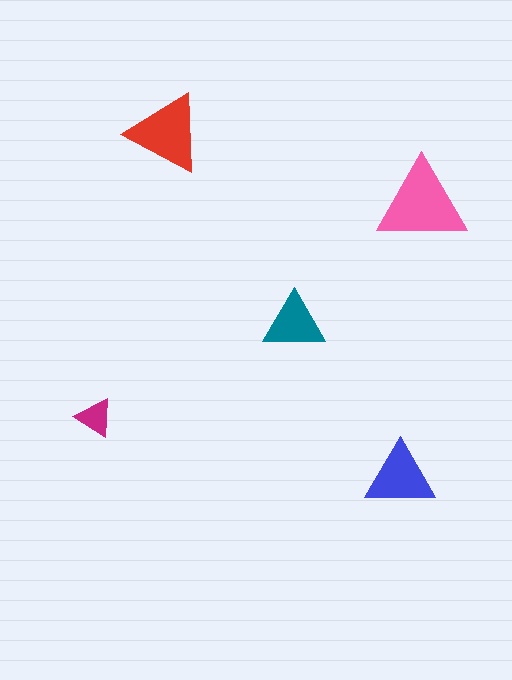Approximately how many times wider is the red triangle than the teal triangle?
About 1.5 times wider.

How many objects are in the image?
There are 5 objects in the image.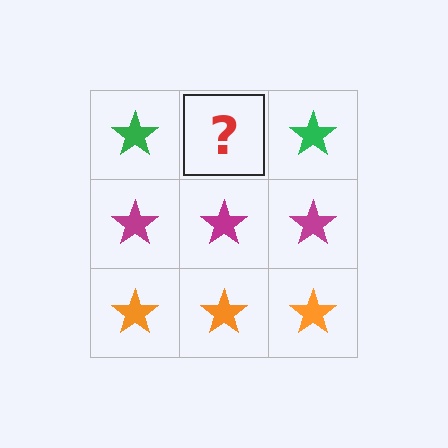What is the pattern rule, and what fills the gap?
The rule is that each row has a consistent color. The gap should be filled with a green star.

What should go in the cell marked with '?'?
The missing cell should contain a green star.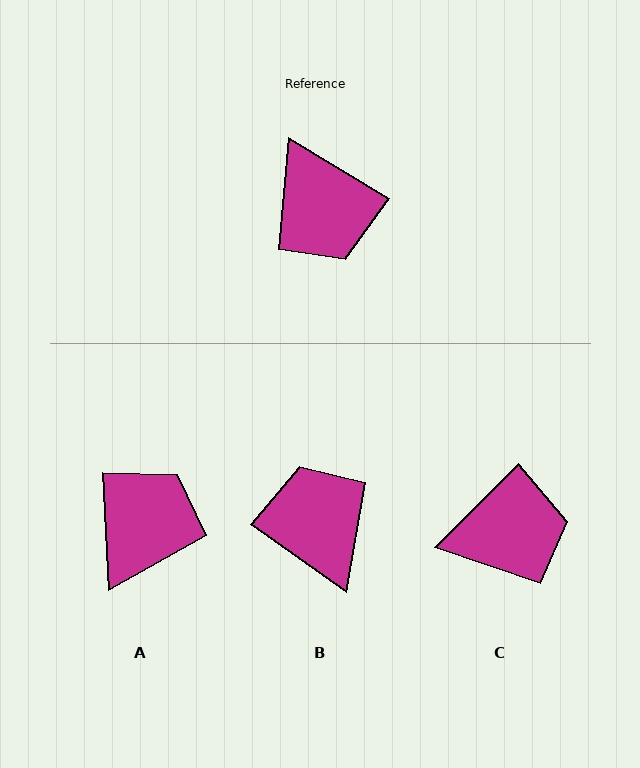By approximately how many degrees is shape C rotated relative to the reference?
Approximately 76 degrees counter-clockwise.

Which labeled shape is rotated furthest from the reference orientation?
B, about 176 degrees away.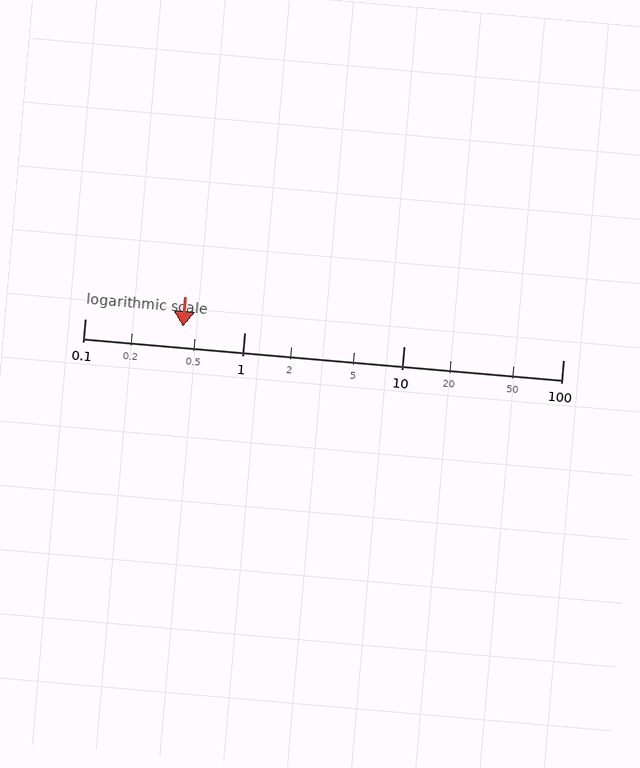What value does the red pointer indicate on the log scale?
The pointer indicates approximately 0.41.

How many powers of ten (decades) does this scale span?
The scale spans 3 decades, from 0.1 to 100.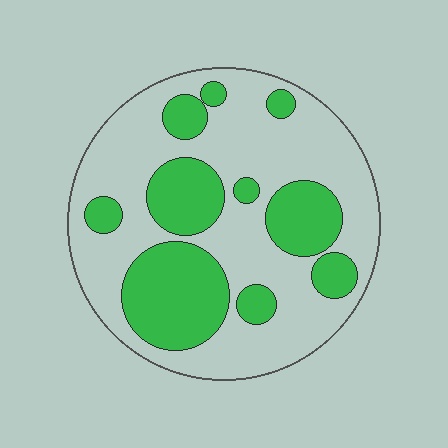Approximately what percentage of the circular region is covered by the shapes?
Approximately 35%.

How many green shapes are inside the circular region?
10.